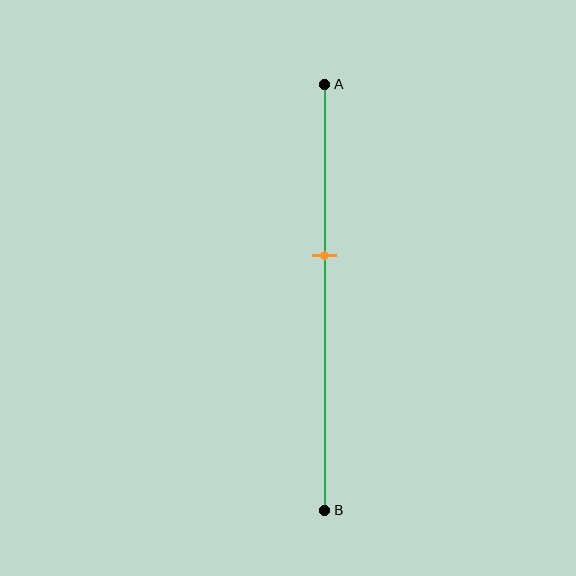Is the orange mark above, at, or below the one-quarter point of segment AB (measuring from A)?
The orange mark is below the one-quarter point of segment AB.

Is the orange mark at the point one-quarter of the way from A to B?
No, the mark is at about 40% from A, not at the 25% one-quarter point.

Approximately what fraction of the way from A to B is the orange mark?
The orange mark is approximately 40% of the way from A to B.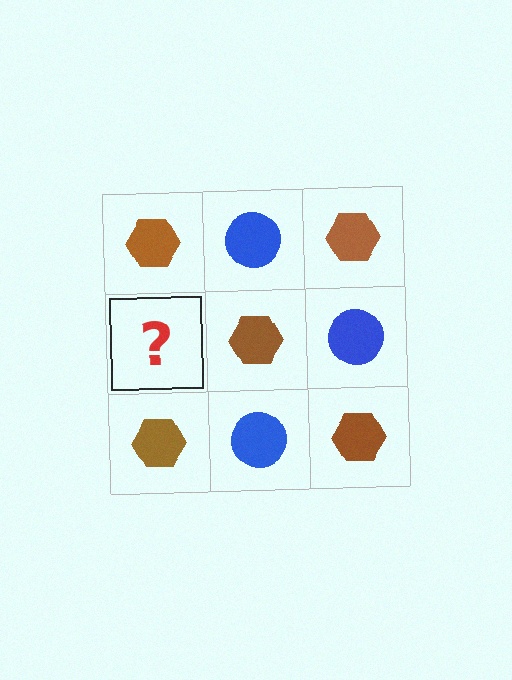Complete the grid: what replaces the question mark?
The question mark should be replaced with a blue circle.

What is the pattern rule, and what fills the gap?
The rule is that it alternates brown hexagon and blue circle in a checkerboard pattern. The gap should be filled with a blue circle.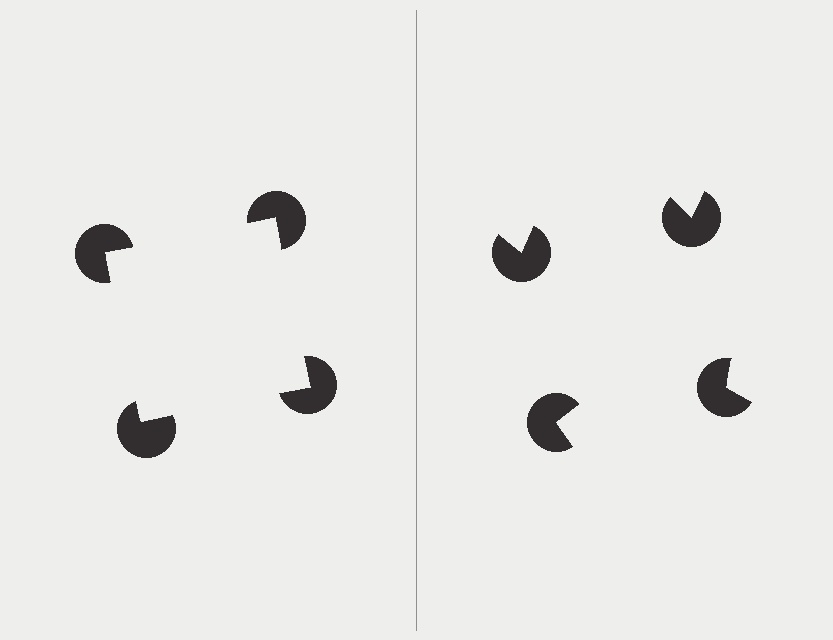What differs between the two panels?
The pac-man discs are positioned identically on both sides; only the wedge orientations differ. On the left they align to a square; on the right they are misaligned.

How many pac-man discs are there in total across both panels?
8 — 4 on each side.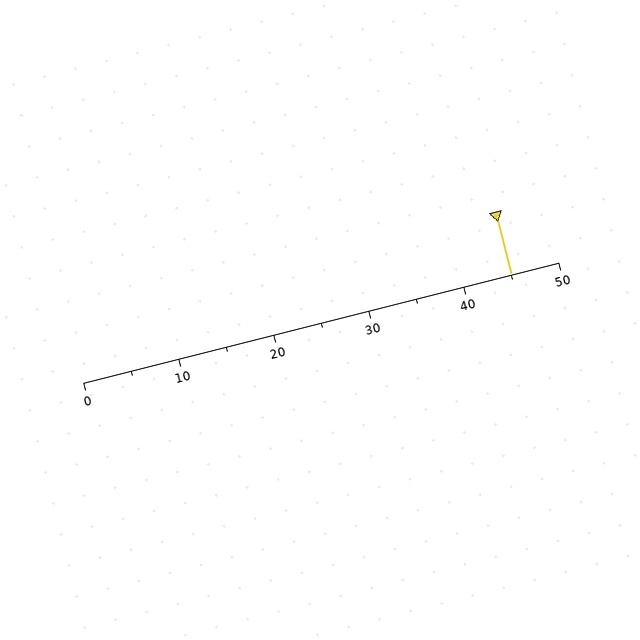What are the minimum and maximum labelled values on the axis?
The axis runs from 0 to 50.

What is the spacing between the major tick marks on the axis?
The major ticks are spaced 10 apart.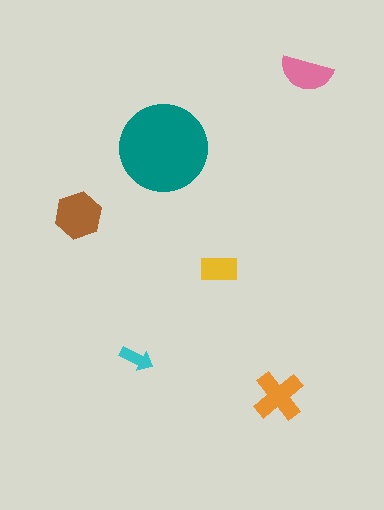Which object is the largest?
The teal circle.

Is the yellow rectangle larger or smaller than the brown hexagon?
Smaller.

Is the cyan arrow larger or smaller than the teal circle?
Smaller.